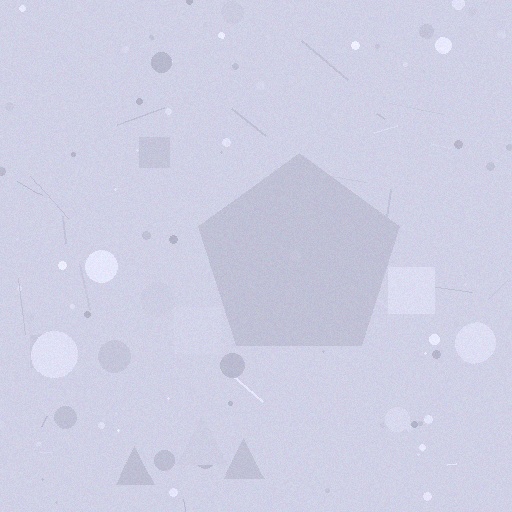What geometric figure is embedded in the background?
A pentagon is embedded in the background.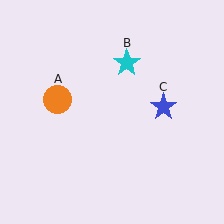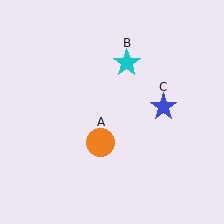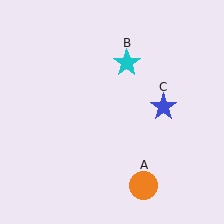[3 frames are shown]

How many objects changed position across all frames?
1 object changed position: orange circle (object A).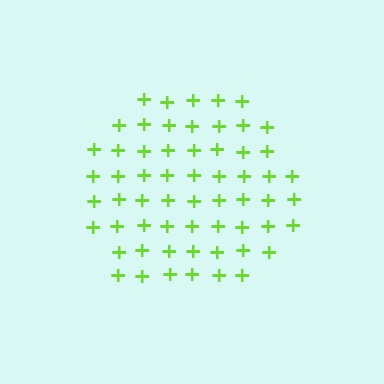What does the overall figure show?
The overall figure shows a hexagon.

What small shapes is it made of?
It is made of small plus signs.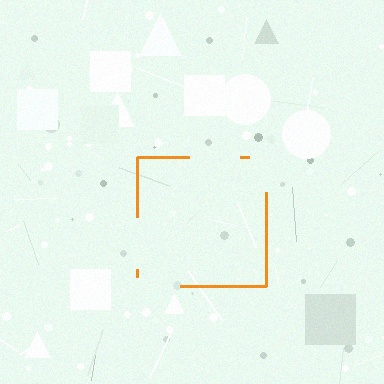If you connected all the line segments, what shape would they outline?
They would outline a square.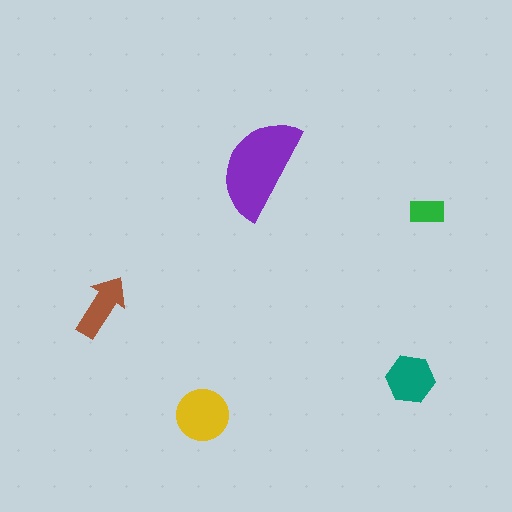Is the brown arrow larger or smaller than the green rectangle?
Larger.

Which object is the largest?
The purple semicircle.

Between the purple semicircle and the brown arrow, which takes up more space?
The purple semicircle.